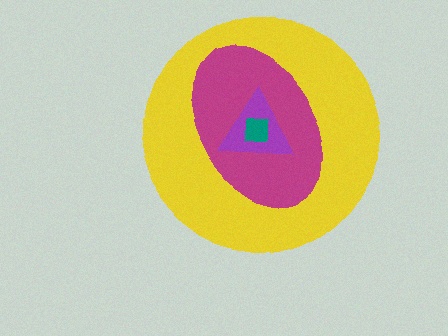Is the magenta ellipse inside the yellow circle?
Yes.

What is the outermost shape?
The yellow circle.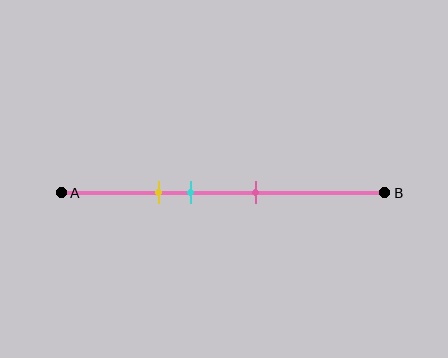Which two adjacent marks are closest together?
The yellow and cyan marks are the closest adjacent pair.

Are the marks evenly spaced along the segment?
Yes, the marks are approximately evenly spaced.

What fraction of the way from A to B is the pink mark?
The pink mark is approximately 60% (0.6) of the way from A to B.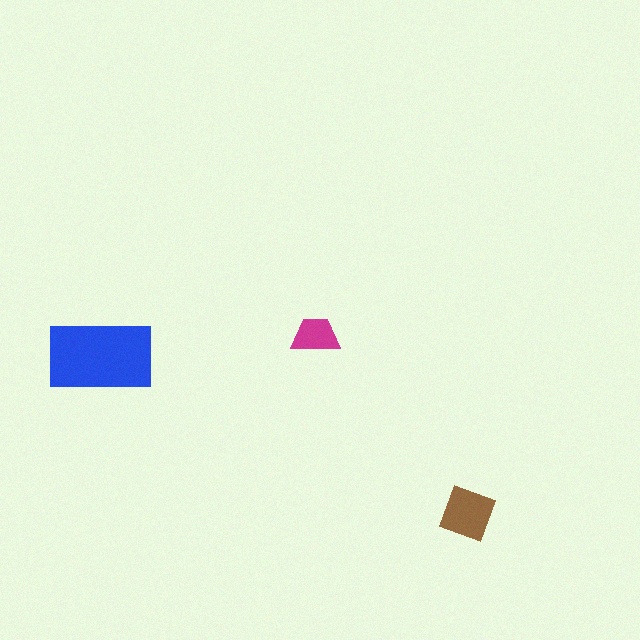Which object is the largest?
The blue rectangle.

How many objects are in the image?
There are 3 objects in the image.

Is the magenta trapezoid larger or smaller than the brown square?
Smaller.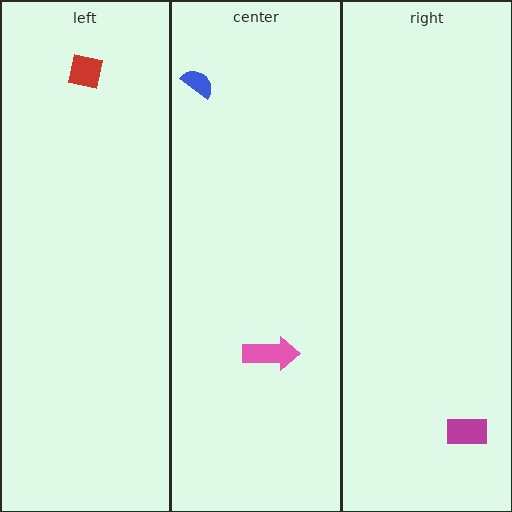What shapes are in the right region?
The magenta rectangle.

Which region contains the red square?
The left region.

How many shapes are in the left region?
1.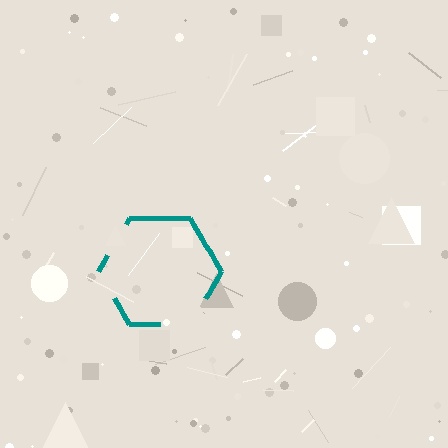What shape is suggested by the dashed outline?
The dashed outline suggests a hexagon.